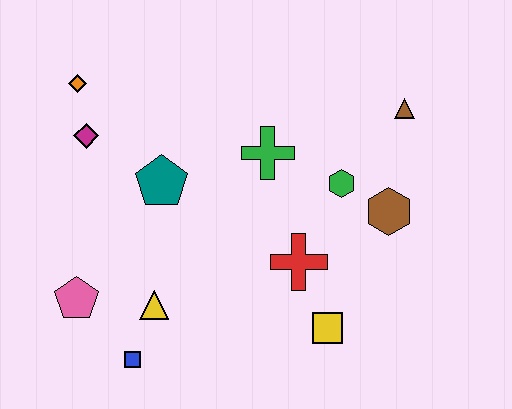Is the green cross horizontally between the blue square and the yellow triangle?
No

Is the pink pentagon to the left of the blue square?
Yes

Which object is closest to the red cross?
The yellow square is closest to the red cross.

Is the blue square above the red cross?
No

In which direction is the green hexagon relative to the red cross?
The green hexagon is above the red cross.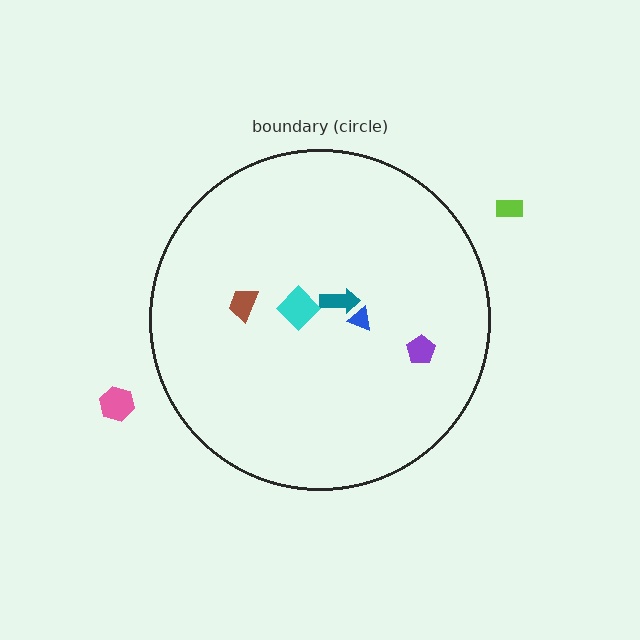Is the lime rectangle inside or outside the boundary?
Outside.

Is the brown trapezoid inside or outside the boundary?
Inside.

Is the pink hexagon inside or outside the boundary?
Outside.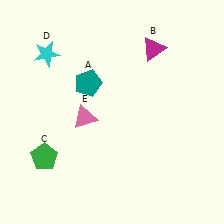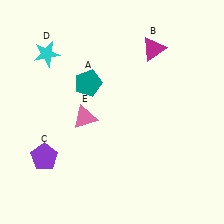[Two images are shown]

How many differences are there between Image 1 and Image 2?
There is 1 difference between the two images.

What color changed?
The pentagon (C) changed from green in Image 1 to purple in Image 2.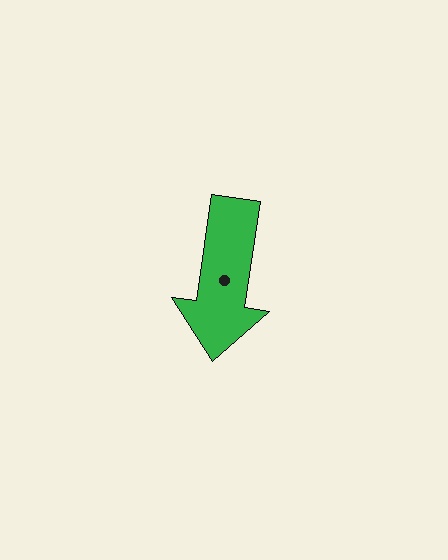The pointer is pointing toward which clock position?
Roughly 6 o'clock.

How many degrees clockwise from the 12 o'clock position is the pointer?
Approximately 188 degrees.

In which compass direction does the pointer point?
South.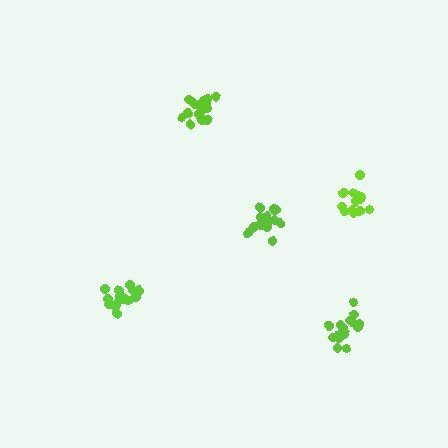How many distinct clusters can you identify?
There are 5 distinct clusters.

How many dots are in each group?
Group 1: 19 dots, Group 2: 17 dots, Group 3: 13 dots, Group 4: 17 dots, Group 5: 19 dots (85 total).